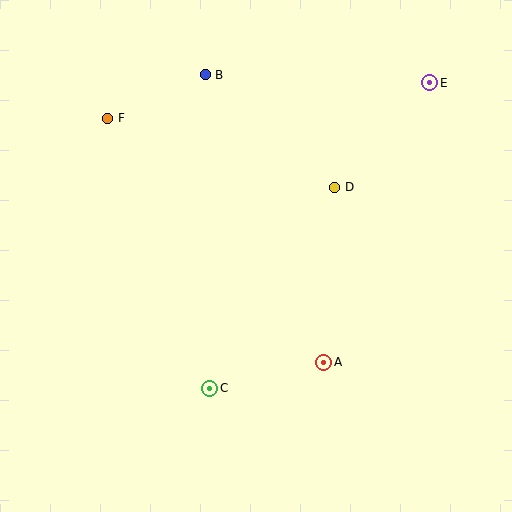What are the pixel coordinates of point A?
Point A is at (324, 362).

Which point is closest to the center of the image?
Point D at (335, 187) is closest to the center.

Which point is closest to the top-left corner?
Point F is closest to the top-left corner.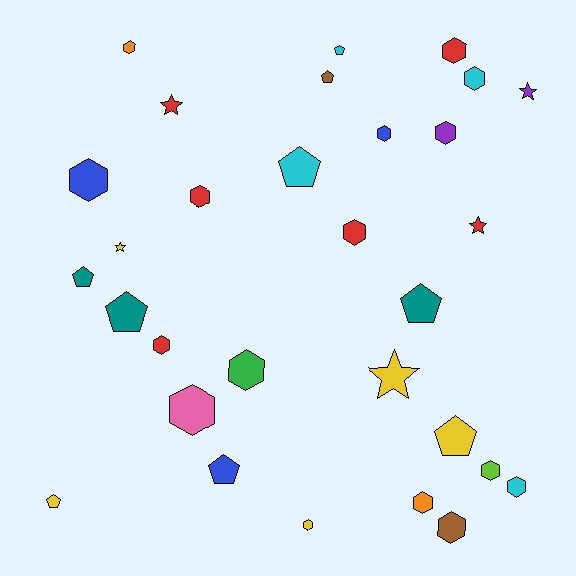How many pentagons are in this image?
There are 9 pentagons.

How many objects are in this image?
There are 30 objects.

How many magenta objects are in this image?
There are no magenta objects.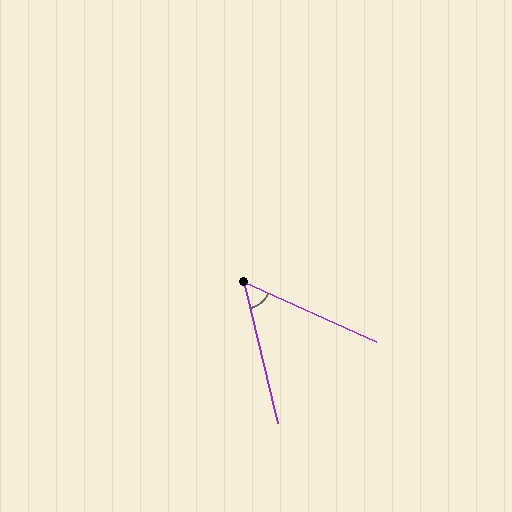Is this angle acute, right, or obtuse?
It is acute.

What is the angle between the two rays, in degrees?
Approximately 52 degrees.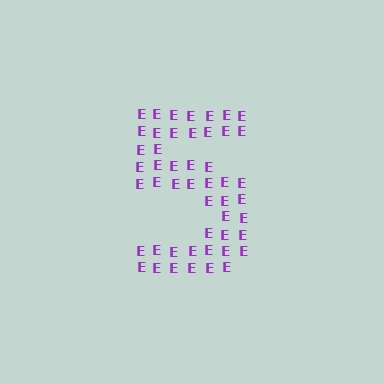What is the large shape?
The large shape is the digit 5.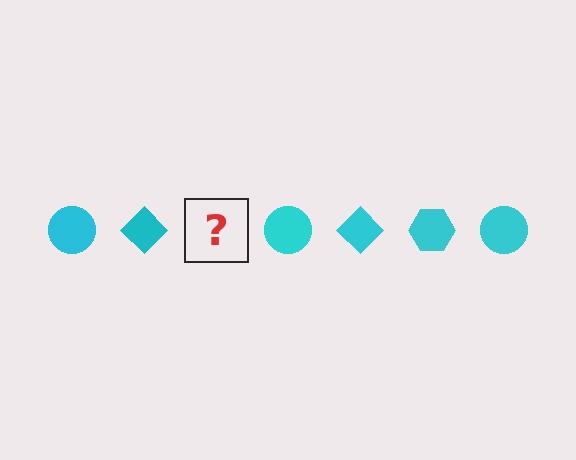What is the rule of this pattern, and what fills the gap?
The rule is that the pattern cycles through circle, diamond, hexagon shapes in cyan. The gap should be filled with a cyan hexagon.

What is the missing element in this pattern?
The missing element is a cyan hexagon.